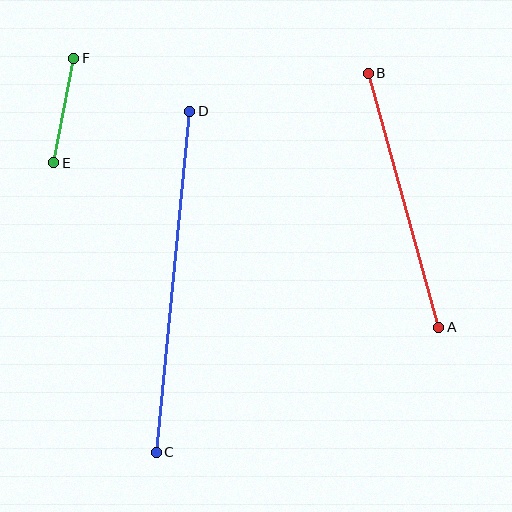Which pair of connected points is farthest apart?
Points C and D are farthest apart.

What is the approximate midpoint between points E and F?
The midpoint is at approximately (64, 110) pixels.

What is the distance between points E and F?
The distance is approximately 106 pixels.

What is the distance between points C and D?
The distance is approximately 343 pixels.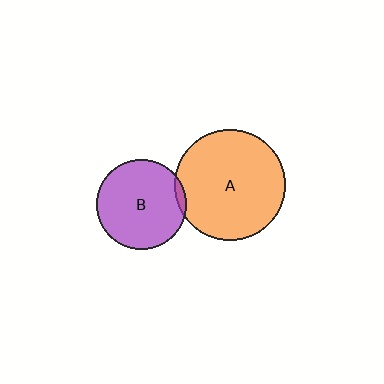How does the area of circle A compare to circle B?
Approximately 1.5 times.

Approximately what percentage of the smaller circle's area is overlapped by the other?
Approximately 5%.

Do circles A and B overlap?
Yes.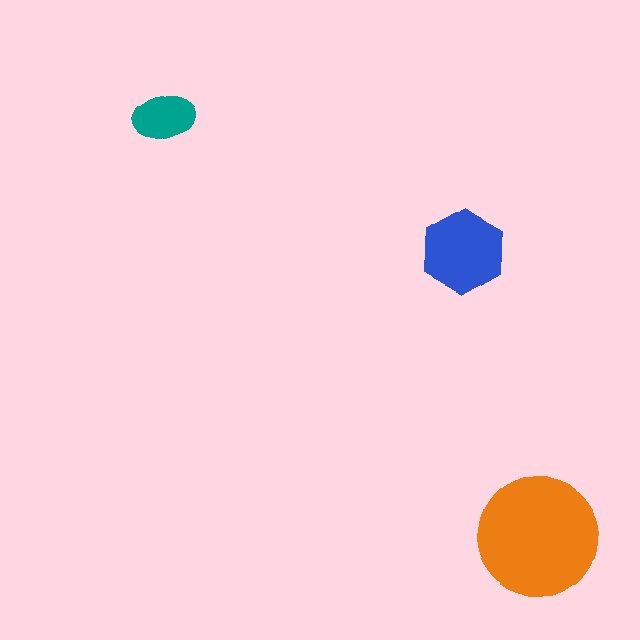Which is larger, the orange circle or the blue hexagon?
The orange circle.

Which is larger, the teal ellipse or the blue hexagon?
The blue hexagon.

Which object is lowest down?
The orange circle is bottommost.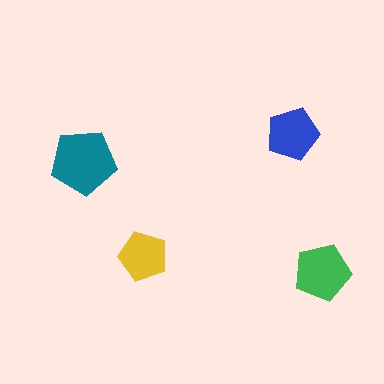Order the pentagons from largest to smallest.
the teal one, the green one, the blue one, the yellow one.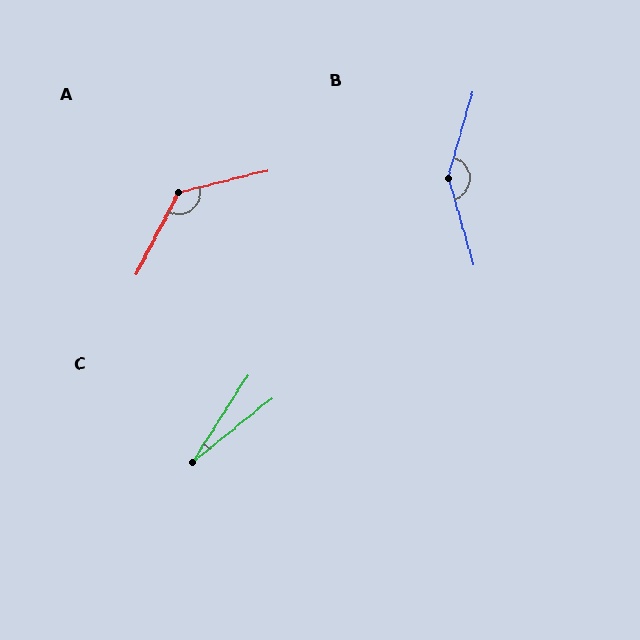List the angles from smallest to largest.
C (18°), A (131°), B (148°).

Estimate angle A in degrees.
Approximately 131 degrees.